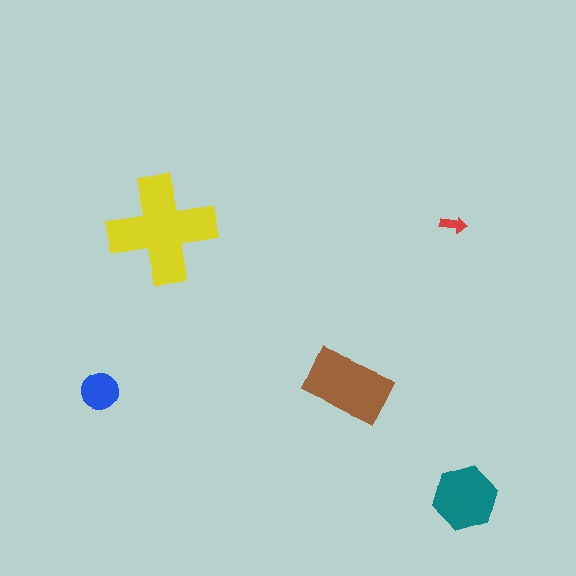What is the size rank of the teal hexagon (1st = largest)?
3rd.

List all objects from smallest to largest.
The red arrow, the blue circle, the teal hexagon, the brown rectangle, the yellow cross.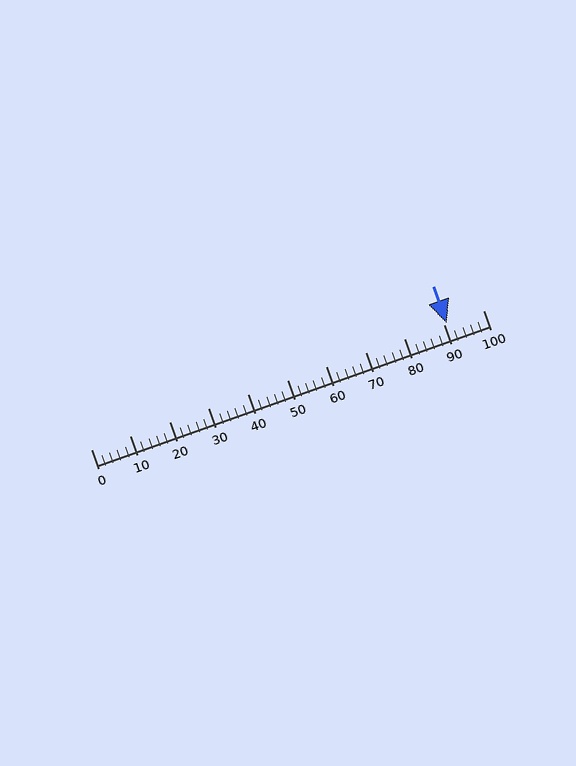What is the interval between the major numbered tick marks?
The major tick marks are spaced 10 units apart.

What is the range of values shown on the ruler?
The ruler shows values from 0 to 100.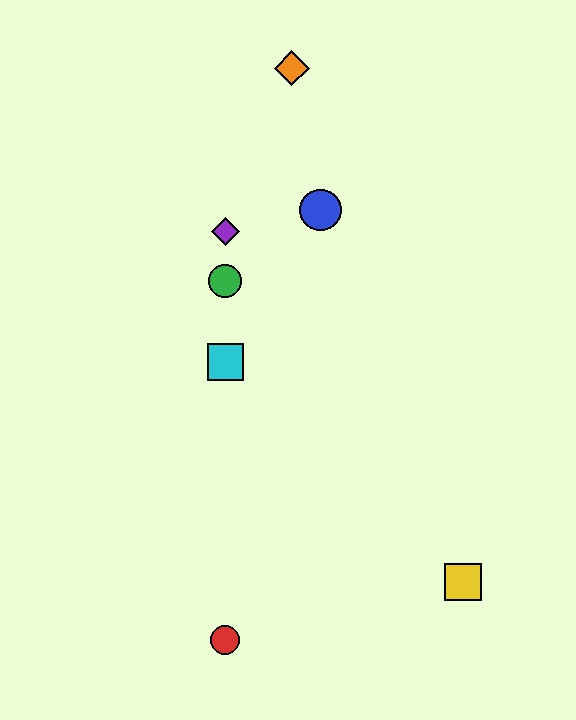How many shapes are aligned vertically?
4 shapes (the red circle, the green circle, the purple diamond, the cyan square) are aligned vertically.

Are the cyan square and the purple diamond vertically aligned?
Yes, both are at x≈225.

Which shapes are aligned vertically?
The red circle, the green circle, the purple diamond, the cyan square are aligned vertically.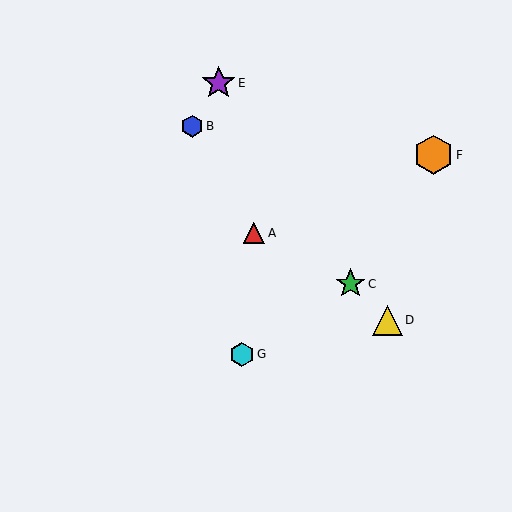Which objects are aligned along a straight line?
Objects B, C, D are aligned along a straight line.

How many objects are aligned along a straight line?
3 objects (B, C, D) are aligned along a straight line.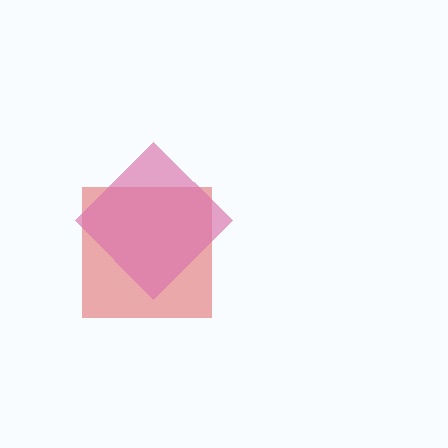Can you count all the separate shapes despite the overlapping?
Yes, there are 2 separate shapes.